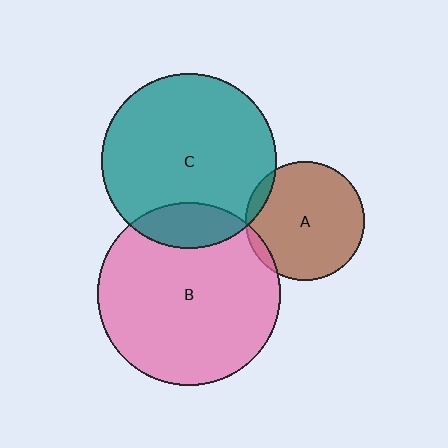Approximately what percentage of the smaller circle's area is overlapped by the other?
Approximately 15%.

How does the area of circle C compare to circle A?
Approximately 2.2 times.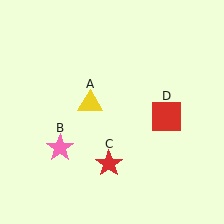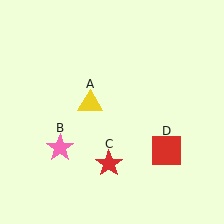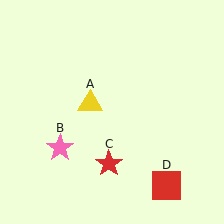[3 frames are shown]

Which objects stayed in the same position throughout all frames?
Yellow triangle (object A) and pink star (object B) and red star (object C) remained stationary.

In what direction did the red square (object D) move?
The red square (object D) moved down.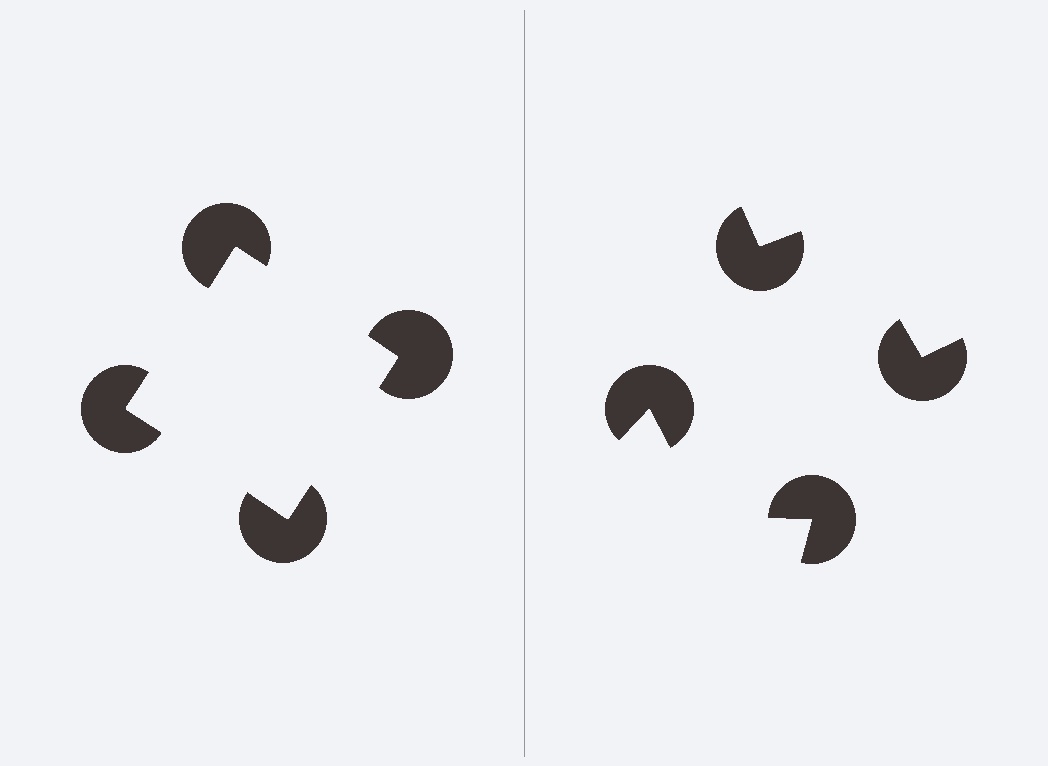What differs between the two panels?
The pac-man discs are positioned identically on both sides; only the wedge orientations differ. On the left they align to a square; on the right they are misaligned.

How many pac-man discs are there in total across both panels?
8 — 4 on each side.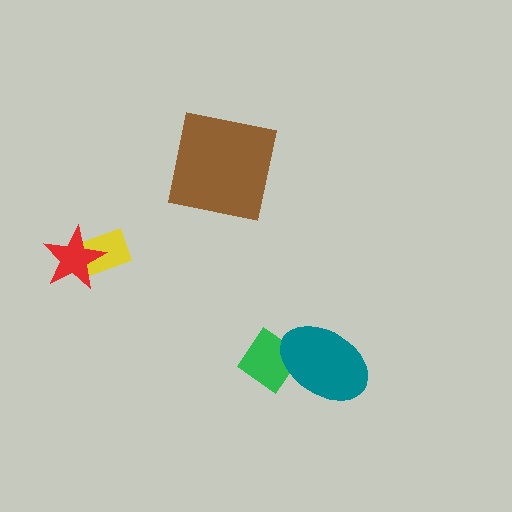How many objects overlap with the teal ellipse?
1 object overlaps with the teal ellipse.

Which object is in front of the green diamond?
The teal ellipse is in front of the green diamond.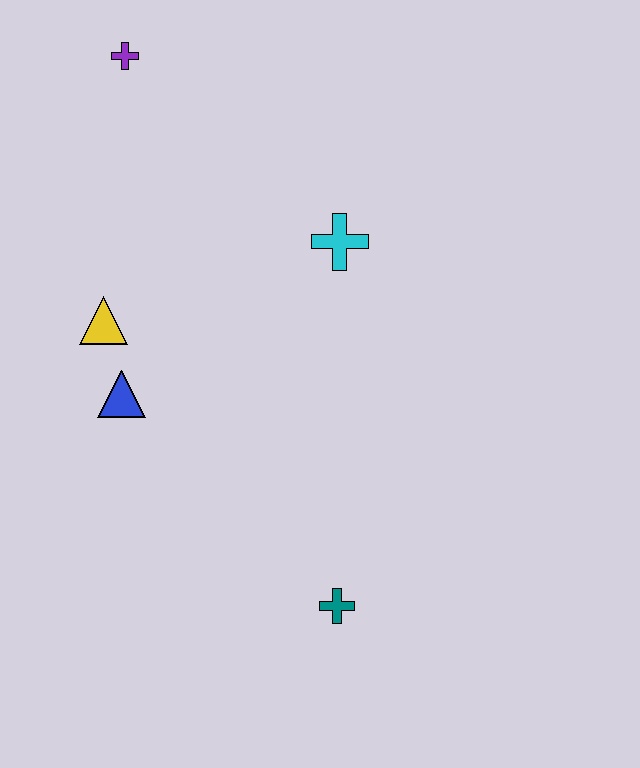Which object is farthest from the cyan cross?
The teal cross is farthest from the cyan cross.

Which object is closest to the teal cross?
The blue triangle is closest to the teal cross.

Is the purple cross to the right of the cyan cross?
No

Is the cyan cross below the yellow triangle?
No